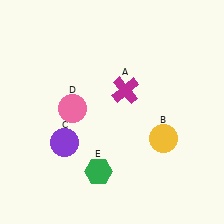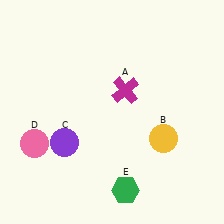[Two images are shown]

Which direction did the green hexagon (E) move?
The green hexagon (E) moved right.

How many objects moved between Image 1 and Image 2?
2 objects moved between the two images.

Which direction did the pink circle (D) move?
The pink circle (D) moved left.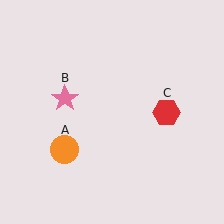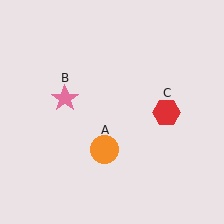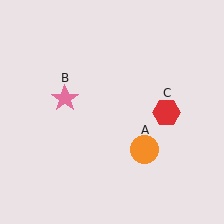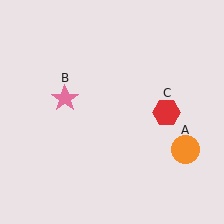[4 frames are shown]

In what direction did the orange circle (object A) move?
The orange circle (object A) moved right.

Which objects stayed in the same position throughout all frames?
Pink star (object B) and red hexagon (object C) remained stationary.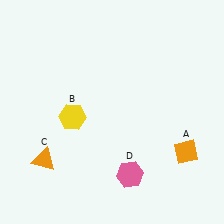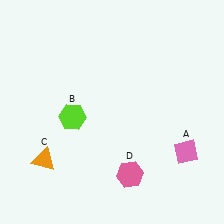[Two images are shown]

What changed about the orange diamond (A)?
In Image 1, A is orange. In Image 2, it changed to pink.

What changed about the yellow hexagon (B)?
In Image 1, B is yellow. In Image 2, it changed to lime.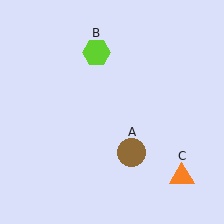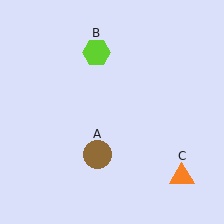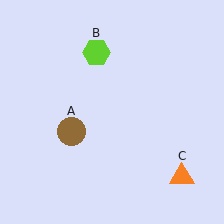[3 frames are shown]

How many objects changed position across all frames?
1 object changed position: brown circle (object A).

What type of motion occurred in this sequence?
The brown circle (object A) rotated clockwise around the center of the scene.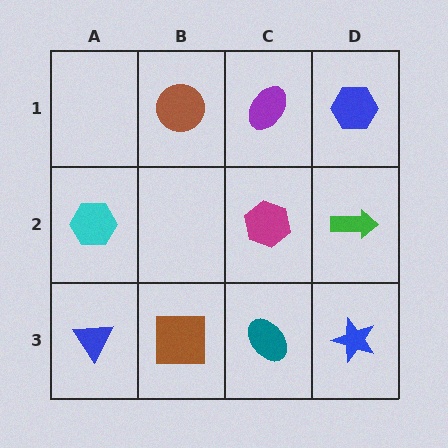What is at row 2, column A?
A cyan hexagon.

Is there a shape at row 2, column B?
No, that cell is empty.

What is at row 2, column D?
A green arrow.